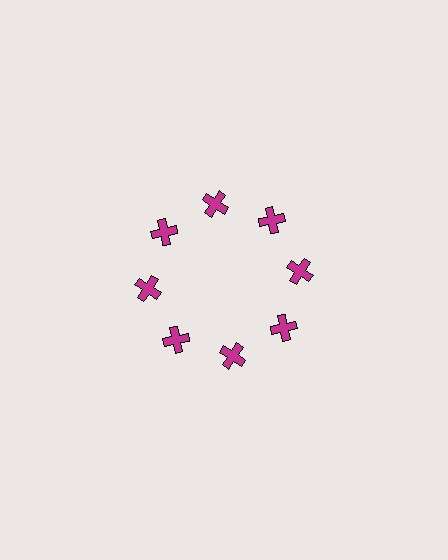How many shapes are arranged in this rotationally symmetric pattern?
There are 8 shapes, arranged in 8 groups of 1.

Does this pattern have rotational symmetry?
Yes, this pattern has 8-fold rotational symmetry. It looks the same after rotating 45 degrees around the center.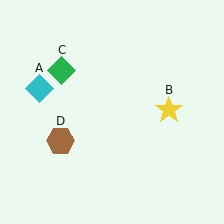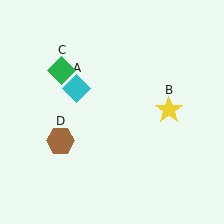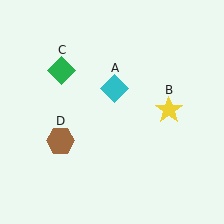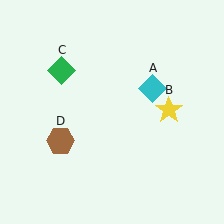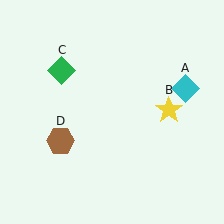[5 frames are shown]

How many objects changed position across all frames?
1 object changed position: cyan diamond (object A).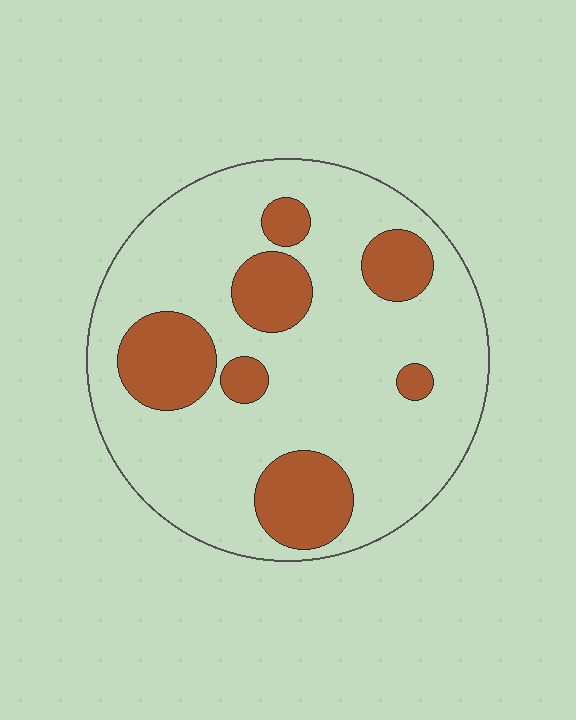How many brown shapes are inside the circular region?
7.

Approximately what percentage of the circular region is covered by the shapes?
Approximately 25%.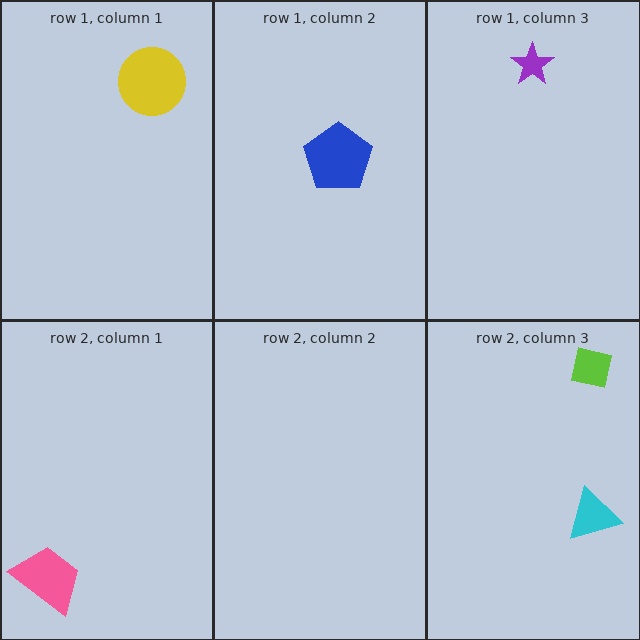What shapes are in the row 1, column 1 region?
The yellow circle.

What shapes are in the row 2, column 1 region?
The pink trapezoid.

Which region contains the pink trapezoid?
The row 2, column 1 region.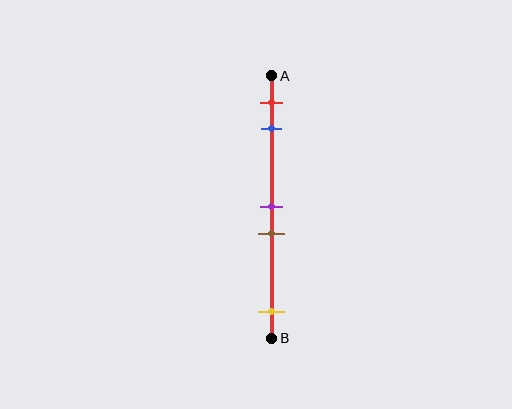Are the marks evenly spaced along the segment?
No, the marks are not evenly spaced.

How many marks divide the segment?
There are 5 marks dividing the segment.